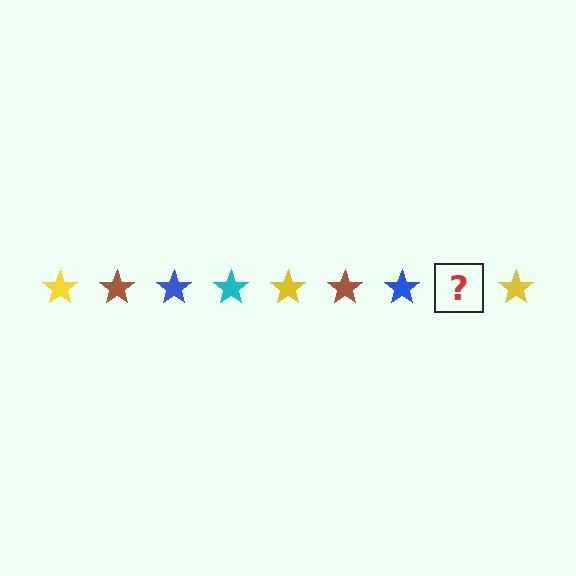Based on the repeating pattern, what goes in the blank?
The blank should be a cyan star.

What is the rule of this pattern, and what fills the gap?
The rule is that the pattern cycles through yellow, brown, blue, cyan stars. The gap should be filled with a cyan star.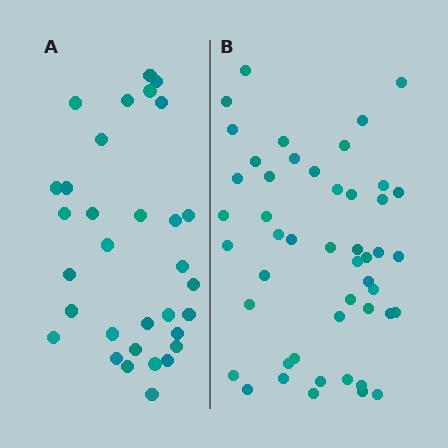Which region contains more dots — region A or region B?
Region B (the right region) has more dots.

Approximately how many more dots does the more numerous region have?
Region B has approximately 15 more dots than region A.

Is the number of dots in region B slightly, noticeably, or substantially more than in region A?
Region B has substantially more. The ratio is roughly 1.5 to 1.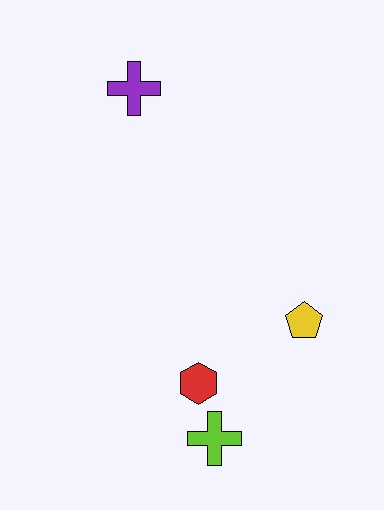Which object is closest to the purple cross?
The yellow pentagon is closest to the purple cross.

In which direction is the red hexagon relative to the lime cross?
The red hexagon is above the lime cross.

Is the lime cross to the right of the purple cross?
Yes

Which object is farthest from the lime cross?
The purple cross is farthest from the lime cross.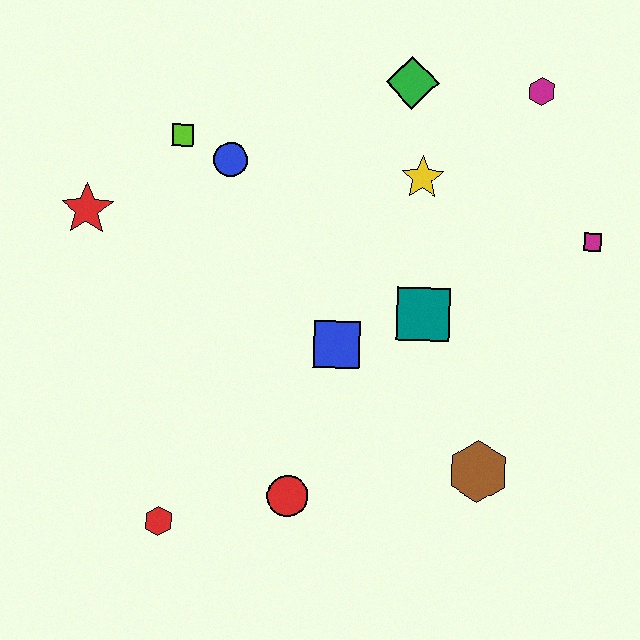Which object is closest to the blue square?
The teal square is closest to the blue square.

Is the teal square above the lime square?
No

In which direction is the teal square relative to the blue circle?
The teal square is to the right of the blue circle.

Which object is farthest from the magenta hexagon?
The red hexagon is farthest from the magenta hexagon.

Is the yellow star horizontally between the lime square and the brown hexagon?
Yes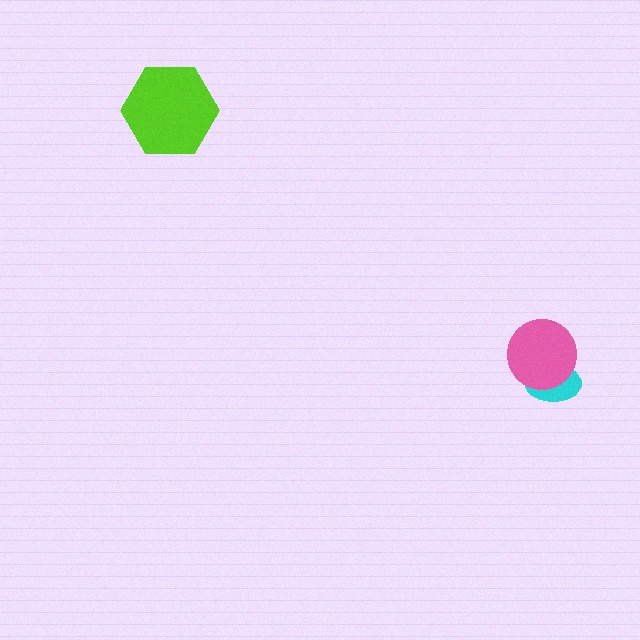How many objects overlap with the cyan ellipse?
1 object overlaps with the cyan ellipse.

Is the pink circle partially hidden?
No, no other shape covers it.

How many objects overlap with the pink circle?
1 object overlaps with the pink circle.